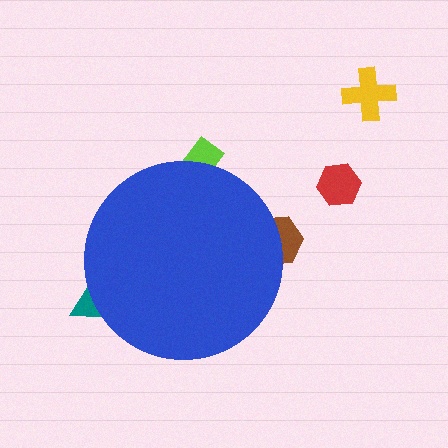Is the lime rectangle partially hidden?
Yes, the lime rectangle is partially hidden behind the blue circle.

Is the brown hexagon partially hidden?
Yes, the brown hexagon is partially hidden behind the blue circle.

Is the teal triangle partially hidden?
Yes, the teal triangle is partially hidden behind the blue circle.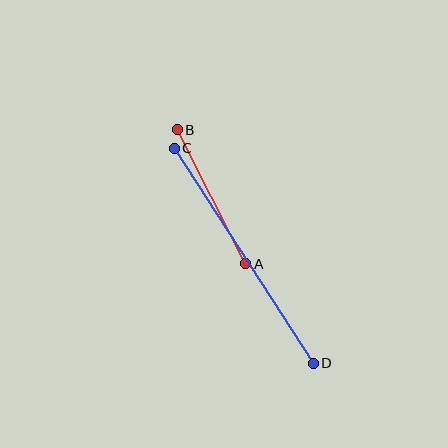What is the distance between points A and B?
The distance is approximately 151 pixels.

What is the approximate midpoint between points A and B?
The midpoint is at approximately (212, 197) pixels.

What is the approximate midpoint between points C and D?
The midpoint is at approximately (244, 256) pixels.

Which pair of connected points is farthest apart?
Points C and D are farthest apart.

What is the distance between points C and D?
The distance is approximately 256 pixels.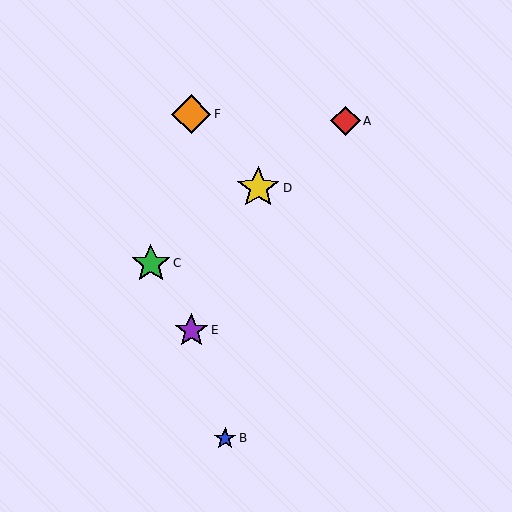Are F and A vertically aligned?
No, F is at x≈191 and A is at x≈345.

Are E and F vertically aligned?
Yes, both are at x≈191.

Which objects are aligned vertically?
Objects E, F are aligned vertically.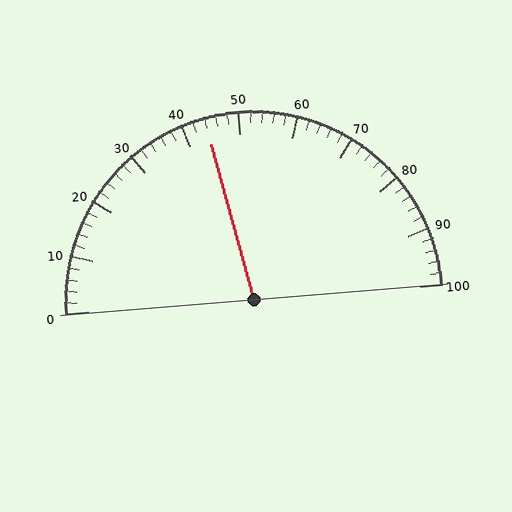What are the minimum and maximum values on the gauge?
The gauge ranges from 0 to 100.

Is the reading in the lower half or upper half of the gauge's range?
The reading is in the lower half of the range (0 to 100).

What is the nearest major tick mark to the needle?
The nearest major tick mark is 40.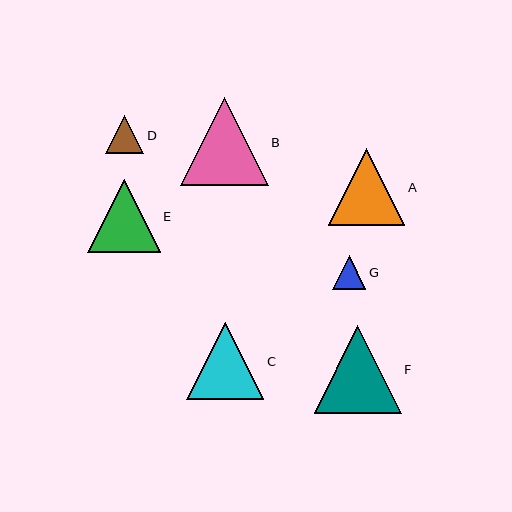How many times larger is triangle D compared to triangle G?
Triangle D is approximately 1.2 times the size of triangle G.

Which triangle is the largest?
Triangle B is the largest with a size of approximately 88 pixels.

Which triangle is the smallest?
Triangle G is the smallest with a size of approximately 33 pixels.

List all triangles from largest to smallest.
From largest to smallest: B, F, C, A, E, D, G.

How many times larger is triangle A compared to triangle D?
Triangle A is approximately 2.0 times the size of triangle D.